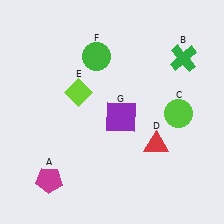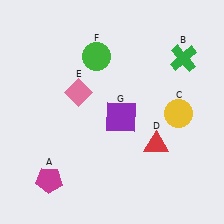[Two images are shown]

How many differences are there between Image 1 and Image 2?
There are 2 differences between the two images.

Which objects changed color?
C changed from lime to yellow. E changed from lime to pink.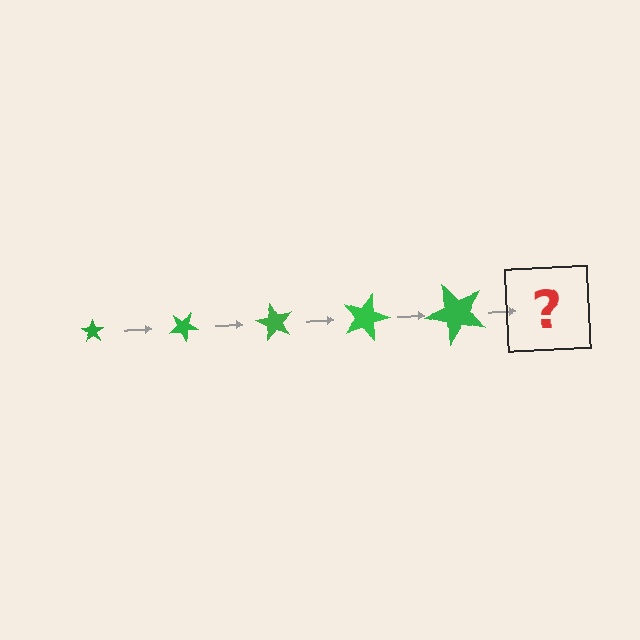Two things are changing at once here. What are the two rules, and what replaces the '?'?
The two rules are that the star grows larger each step and it rotates 30 degrees each step. The '?' should be a star, larger than the previous one and rotated 150 degrees from the start.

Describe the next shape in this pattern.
It should be a star, larger than the previous one and rotated 150 degrees from the start.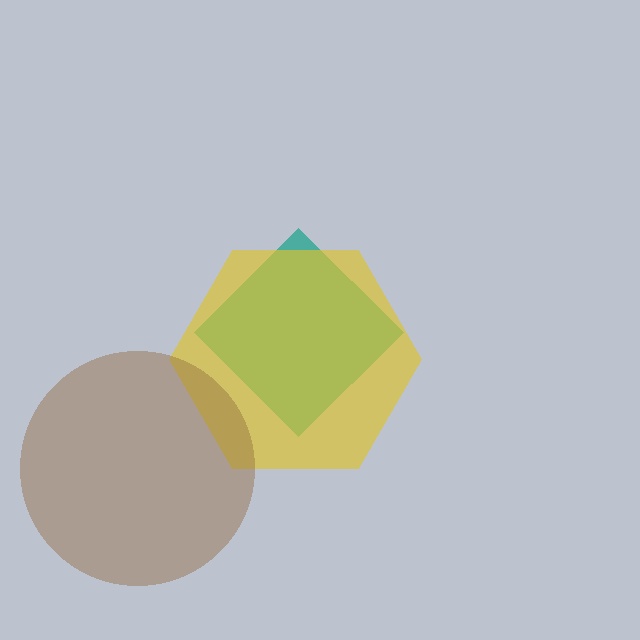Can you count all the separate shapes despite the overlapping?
Yes, there are 3 separate shapes.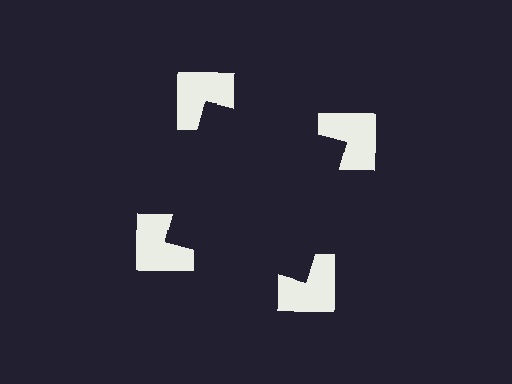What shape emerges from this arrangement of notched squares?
An illusory square — its edges are inferred from the aligned wedge cuts in the notched squares, not physically drawn.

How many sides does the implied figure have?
4 sides.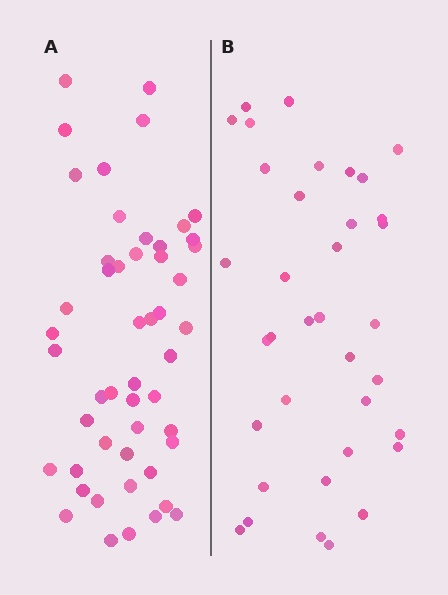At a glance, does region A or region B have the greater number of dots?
Region A (the left region) has more dots.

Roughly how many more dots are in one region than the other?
Region A has approximately 15 more dots than region B.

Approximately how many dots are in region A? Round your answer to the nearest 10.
About 50 dots.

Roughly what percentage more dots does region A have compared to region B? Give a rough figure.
About 40% more.